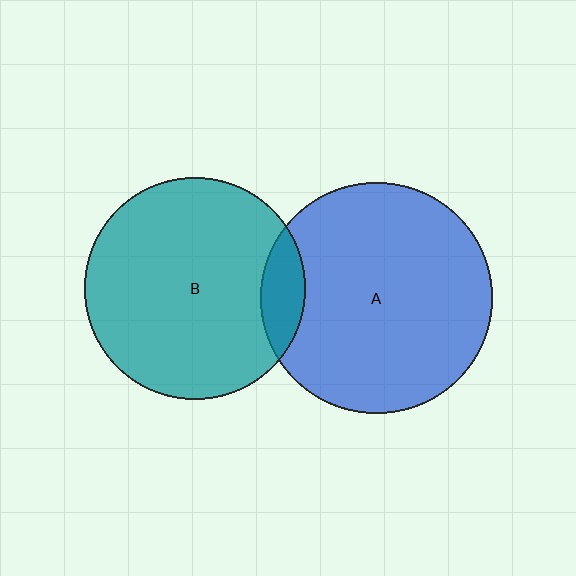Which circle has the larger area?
Circle A (blue).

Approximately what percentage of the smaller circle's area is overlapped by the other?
Approximately 10%.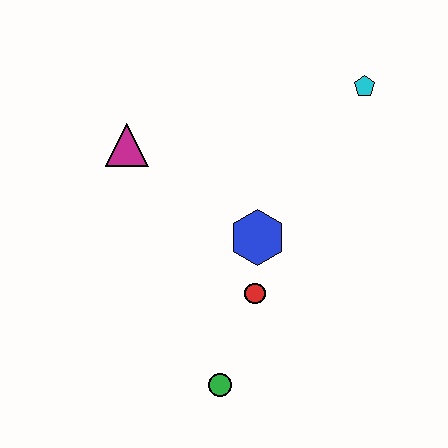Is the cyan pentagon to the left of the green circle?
No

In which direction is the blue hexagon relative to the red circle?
The blue hexagon is above the red circle.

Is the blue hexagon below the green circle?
No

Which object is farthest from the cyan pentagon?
The green circle is farthest from the cyan pentagon.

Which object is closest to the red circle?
The blue hexagon is closest to the red circle.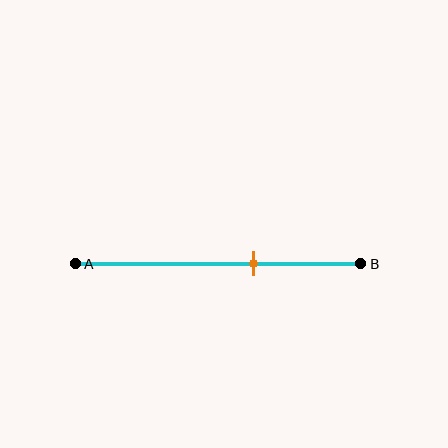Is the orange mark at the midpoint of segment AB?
No, the mark is at about 60% from A, not at the 50% midpoint.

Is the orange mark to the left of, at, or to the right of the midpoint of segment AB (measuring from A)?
The orange mark is to the right of the midpoint of segment AB.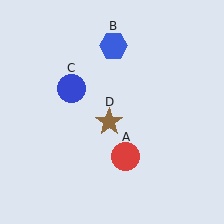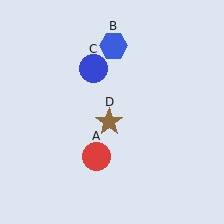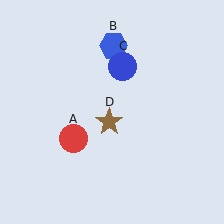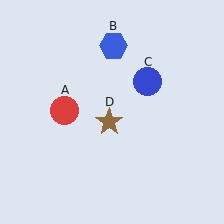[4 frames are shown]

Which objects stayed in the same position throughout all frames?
Blue hexagon (object B) and brown star (object D) remained stationary.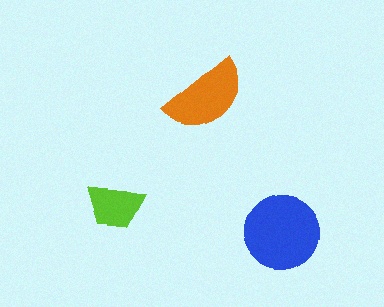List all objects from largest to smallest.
The blue circle, the orange semicircle, the lime trapezoid.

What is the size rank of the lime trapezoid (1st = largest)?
3rd.